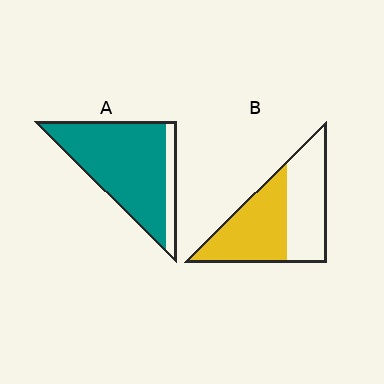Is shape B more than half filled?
Roughly half.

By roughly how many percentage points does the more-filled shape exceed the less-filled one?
By roughly 35 percentage points (A over B).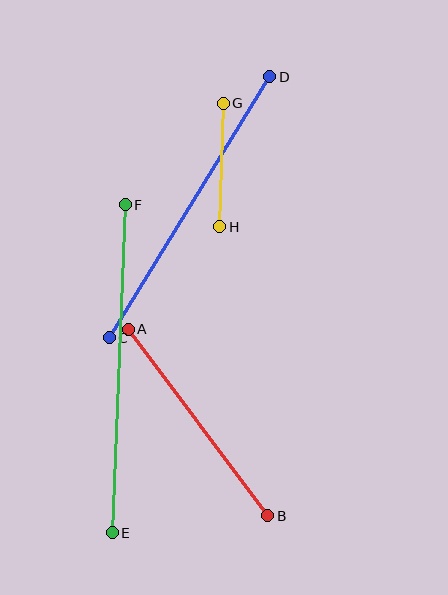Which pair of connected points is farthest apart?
Points E and F are farthest apart.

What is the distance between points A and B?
The distance is approximately 233 pixels.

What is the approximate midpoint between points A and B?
The midpoint is at approximately (198, 422) pixels.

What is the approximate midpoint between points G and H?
The midpoint is at approximately (222, 165) pixels.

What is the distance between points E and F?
The distance is approximately 328 pixels.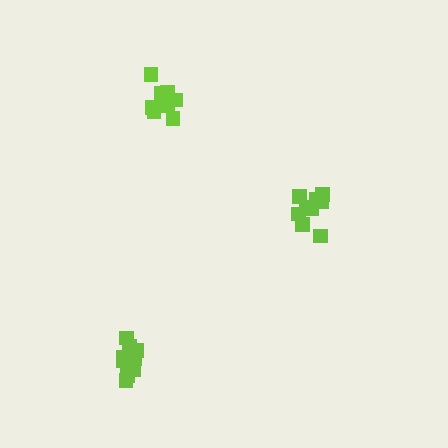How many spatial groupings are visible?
There are 3 spatial groupings.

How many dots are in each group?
Group 1: 11 dots, Group 2: 10 dots, Group 3: 11 dots (32 total).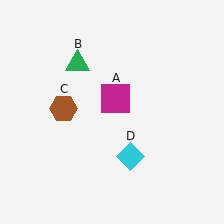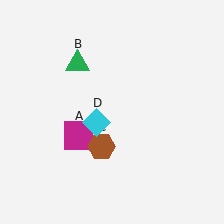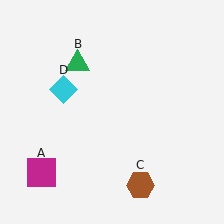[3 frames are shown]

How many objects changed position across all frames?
3 objects changed position: magenta square (object A), brown hexagon (object C), cyan diamond (object D).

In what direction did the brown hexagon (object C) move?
The brown hexagon (object C) moved down and to the right.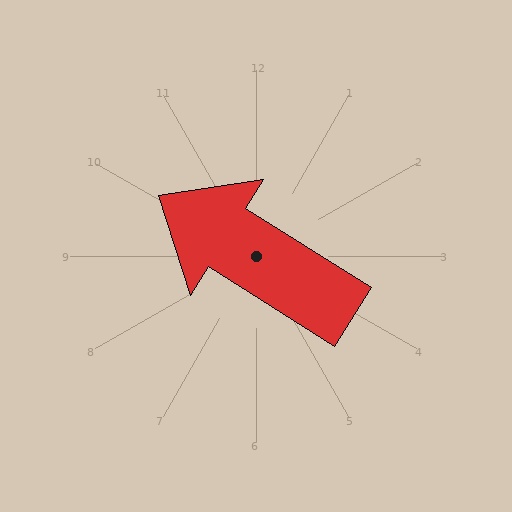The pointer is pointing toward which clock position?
Roughly 10 o'clock.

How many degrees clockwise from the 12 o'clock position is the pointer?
Approximately 302 degrees.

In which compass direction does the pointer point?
Northwest.